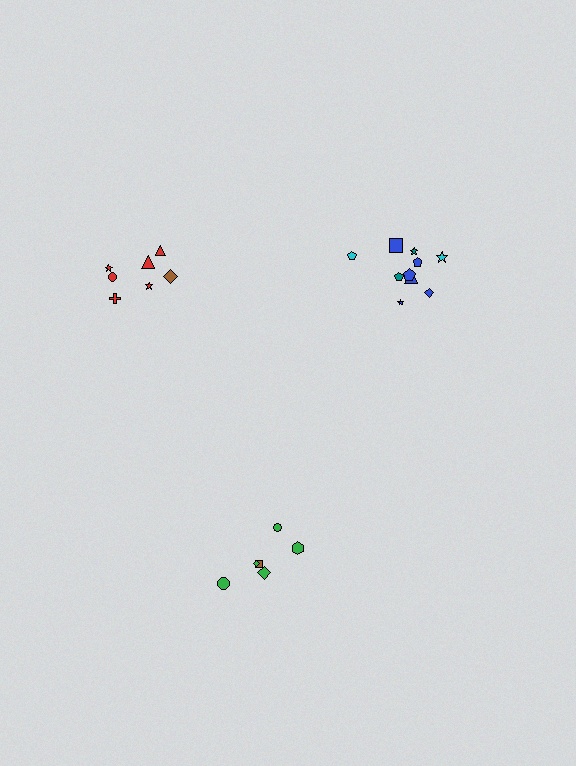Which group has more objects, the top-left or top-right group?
The top-right group.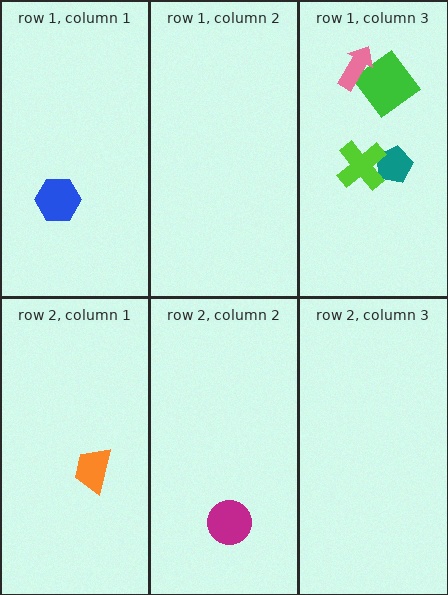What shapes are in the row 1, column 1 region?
The blue hexagon.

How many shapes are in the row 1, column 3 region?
4.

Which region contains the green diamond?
The row 1, column 3 region.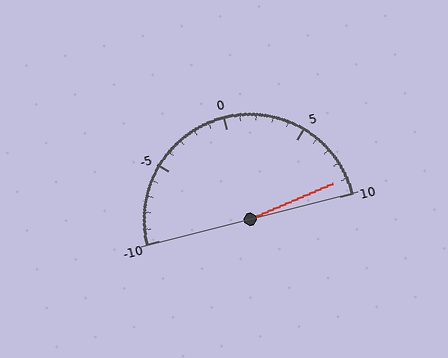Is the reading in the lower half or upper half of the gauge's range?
The reading is in the upper half of the range (-10 to 10).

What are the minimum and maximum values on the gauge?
The gauge ranges from -10 to 10.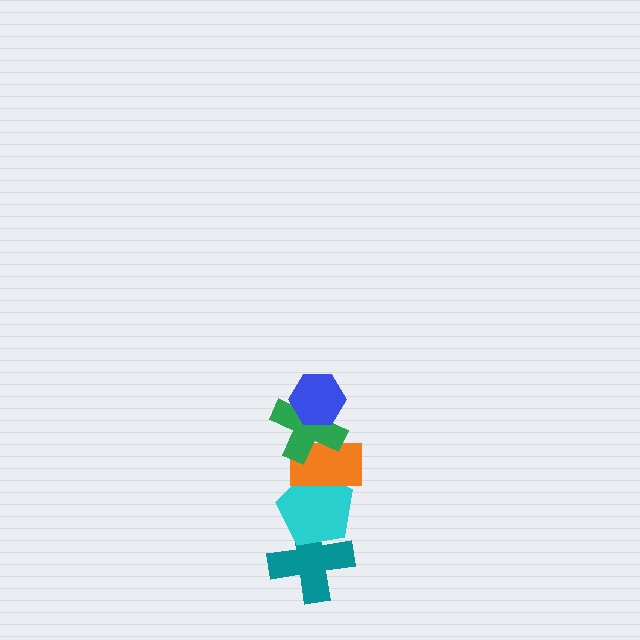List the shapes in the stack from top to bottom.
From top to bottom: the blue hexagon, the green cross, the orange rectangle, the cyan pentagon, the teal cross.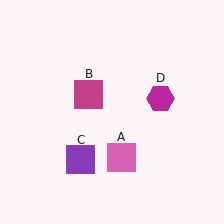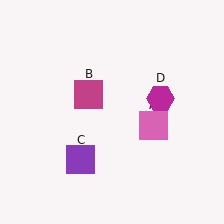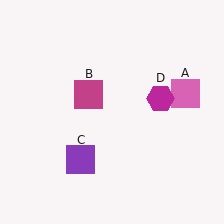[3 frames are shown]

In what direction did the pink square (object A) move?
The pink square (object A) moved up and to the right.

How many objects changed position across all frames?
1 object changed position: pink square (object A).